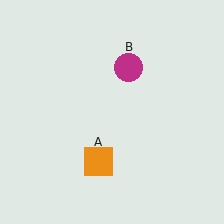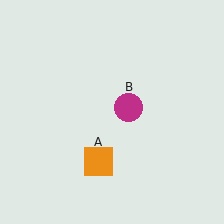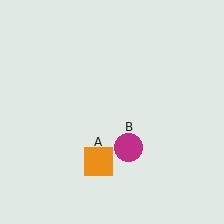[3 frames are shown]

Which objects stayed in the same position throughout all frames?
Orange square (object A) remained stationary.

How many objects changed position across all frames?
1 object changed position: magenta circle (object B).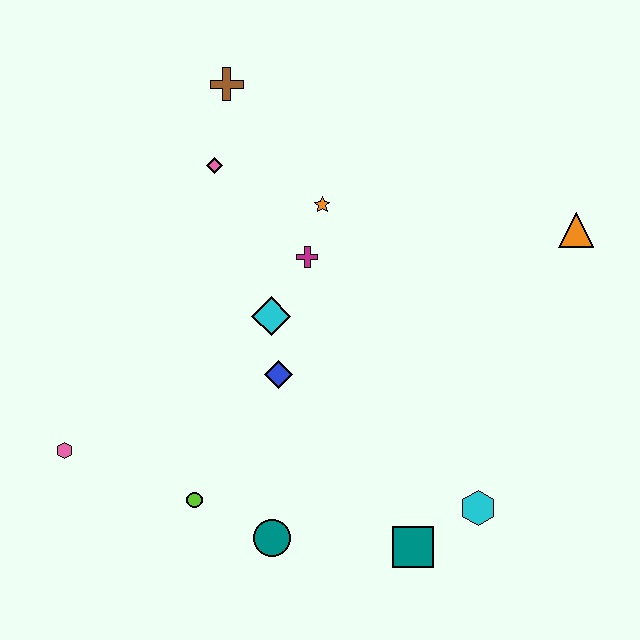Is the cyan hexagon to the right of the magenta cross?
Yes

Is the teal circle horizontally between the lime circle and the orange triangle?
Yes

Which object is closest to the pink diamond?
The brown cross is closest to the pink diamond.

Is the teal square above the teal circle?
No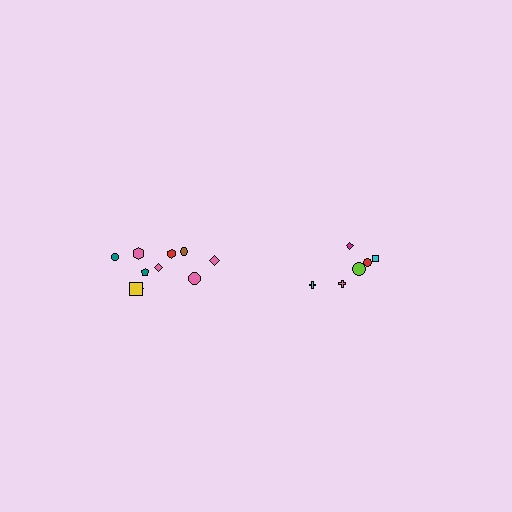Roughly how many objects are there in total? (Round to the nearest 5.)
Roughly 15 objects in total.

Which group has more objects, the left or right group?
The left group.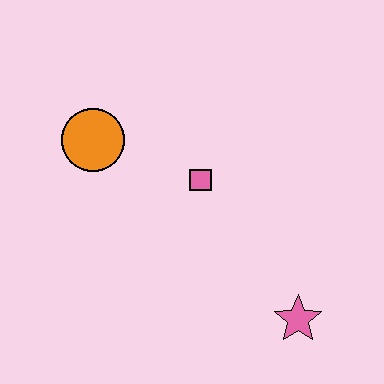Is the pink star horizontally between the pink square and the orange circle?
No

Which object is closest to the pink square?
The orange circle is closest to the pink square.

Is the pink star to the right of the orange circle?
Yes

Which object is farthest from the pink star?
The orange circle is farthest from the pink star.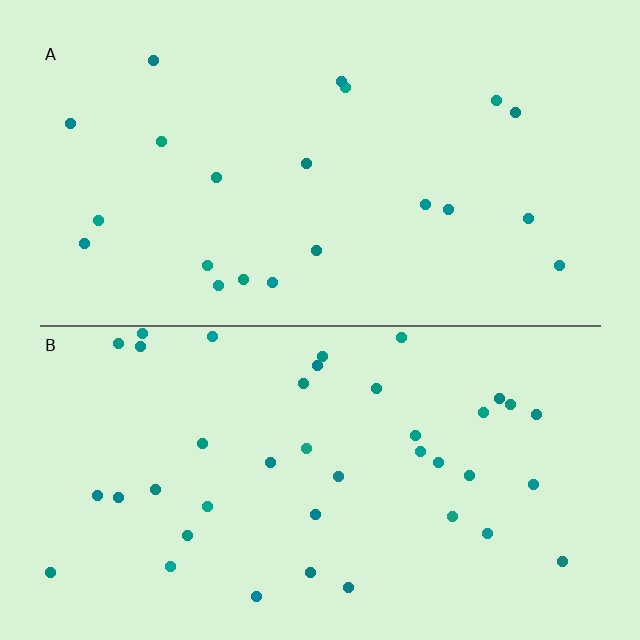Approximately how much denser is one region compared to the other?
Approximately 1.9× — region B over region A.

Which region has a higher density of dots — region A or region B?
B (the bottom).